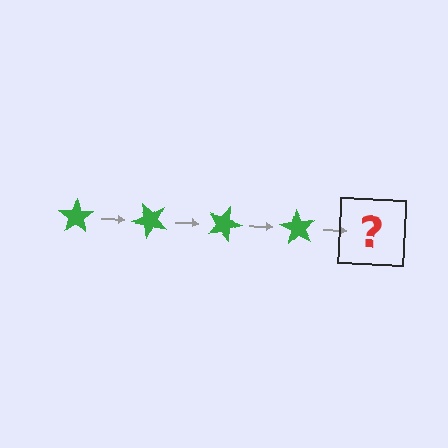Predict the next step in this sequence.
The next step is a green star rotated 180 degrees.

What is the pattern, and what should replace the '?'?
The pattern is that the star rotates 45 degrees each step. The '?' should be a green star rotated 180 degrees.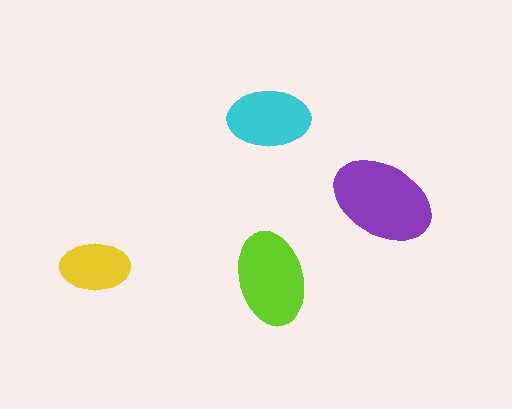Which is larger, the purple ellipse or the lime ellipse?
The purple one.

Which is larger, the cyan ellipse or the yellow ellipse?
The cyan one.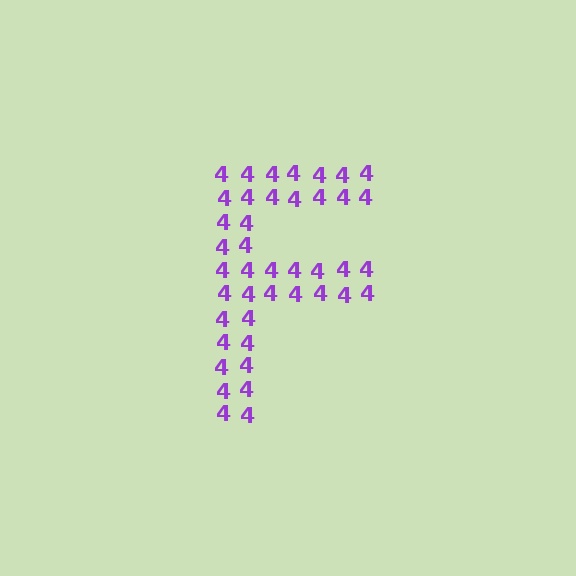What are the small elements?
The small elements are digit 4's.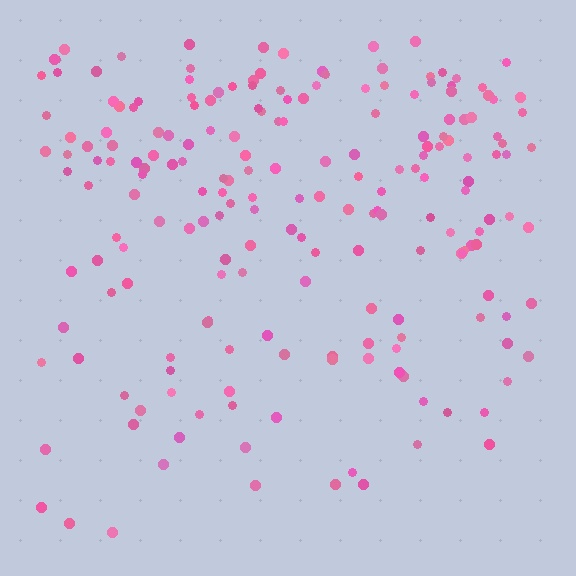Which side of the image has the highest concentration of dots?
The top.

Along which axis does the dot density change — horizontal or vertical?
Vertical.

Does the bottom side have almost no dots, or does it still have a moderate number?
Still a moderate number, just noticeably fewer than the top.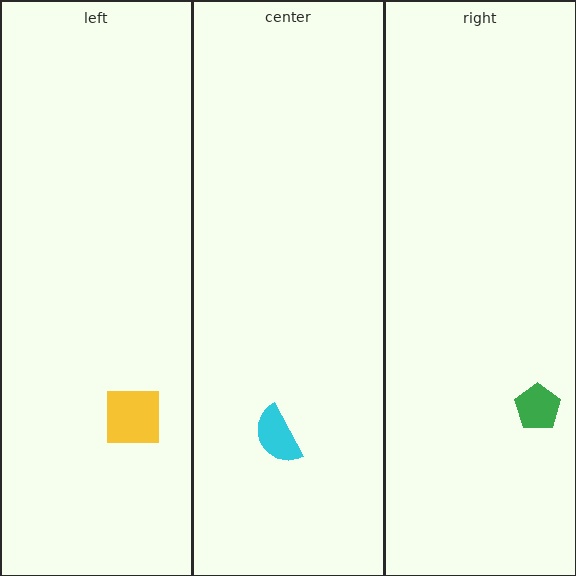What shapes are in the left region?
The yellow square.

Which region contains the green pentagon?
The right region.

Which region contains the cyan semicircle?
The center region.